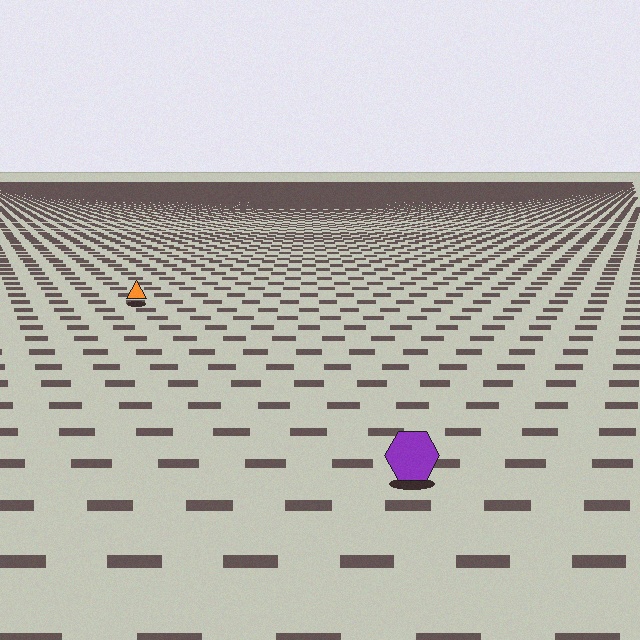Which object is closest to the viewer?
The purple hexagon is closest. The texture marks near it are larger and more spread out.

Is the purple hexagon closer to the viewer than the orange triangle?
Yes. The purple hexagon is closer — you can tell from the texture gradient: the ground texture is coarser near it.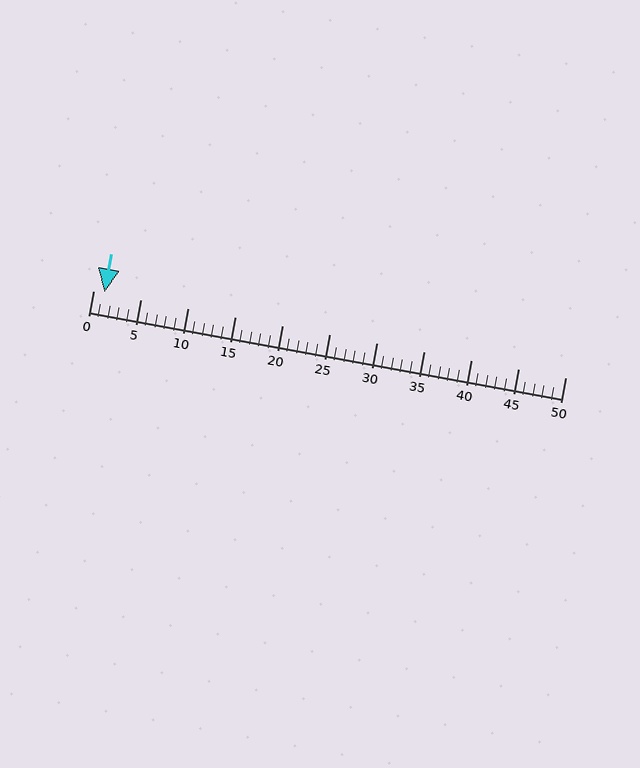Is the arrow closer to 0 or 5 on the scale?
The arrow is closer to 0.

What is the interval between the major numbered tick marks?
The major tick marks are spaced 5 units apart.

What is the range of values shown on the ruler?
The ruler shows values from 0 to 50.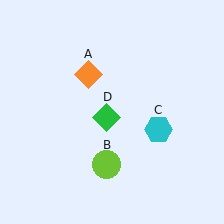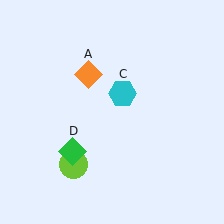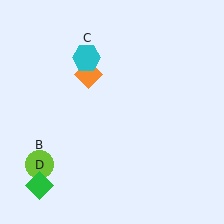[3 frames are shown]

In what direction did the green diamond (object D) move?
The green diamond (object D) moved down and to the left.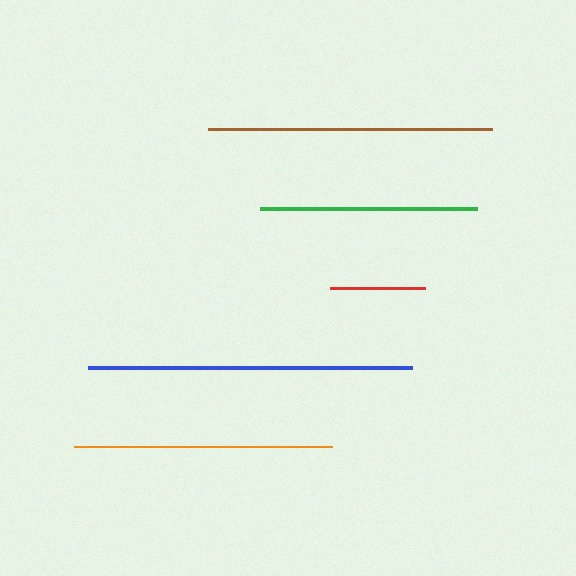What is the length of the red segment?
The red segment is approximately 95 pixels long.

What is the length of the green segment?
The green segment is approximately 217 pixels long.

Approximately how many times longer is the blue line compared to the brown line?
The blue line is approximately 1.1 times the length of the brown line.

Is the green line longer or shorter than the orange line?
The orange line is longer than the green line.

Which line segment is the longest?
The blue line is the longest at approximately 325 pixels.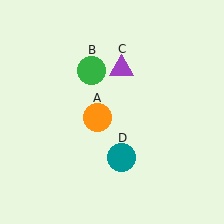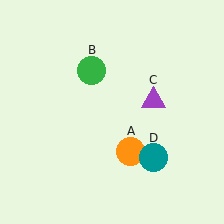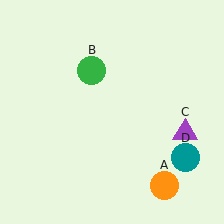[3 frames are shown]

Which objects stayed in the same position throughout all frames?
Green circle (object B) remained stationary.